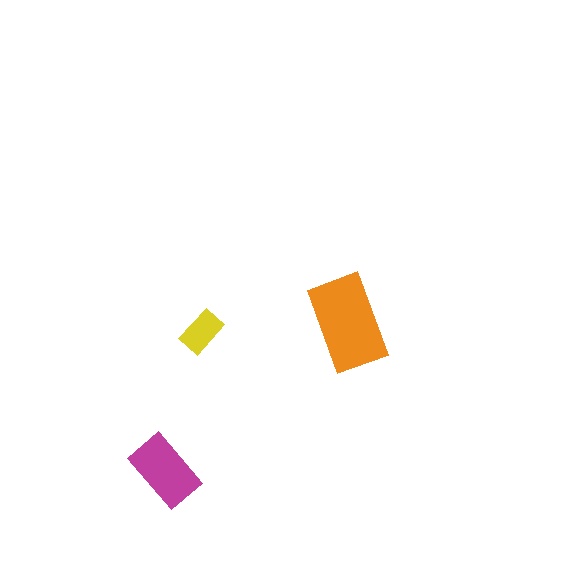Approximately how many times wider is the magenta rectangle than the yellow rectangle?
About 1.5 times wider.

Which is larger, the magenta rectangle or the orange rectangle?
The orange one.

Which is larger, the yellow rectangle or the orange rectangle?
The orange one.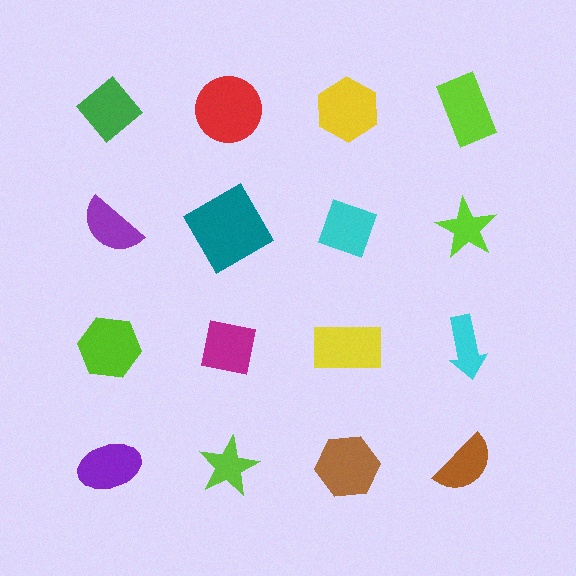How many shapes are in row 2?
4 shapes.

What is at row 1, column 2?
A red circle.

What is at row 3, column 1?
A lime hexagon.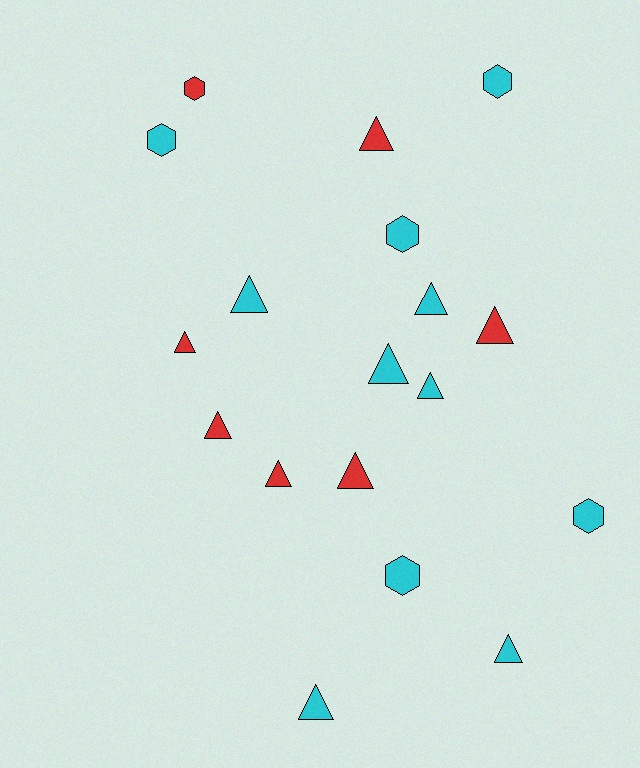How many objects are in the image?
There are 18 objects.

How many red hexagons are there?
There is 1 red hexagon.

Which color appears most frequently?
Cyan, with 11 objects.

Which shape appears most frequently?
Triangle, with 12 objects.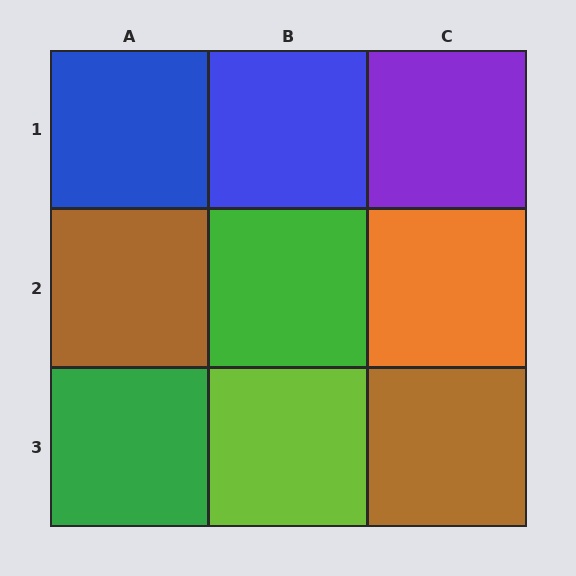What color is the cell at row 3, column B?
Lime.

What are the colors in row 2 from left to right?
Brown, green, orange.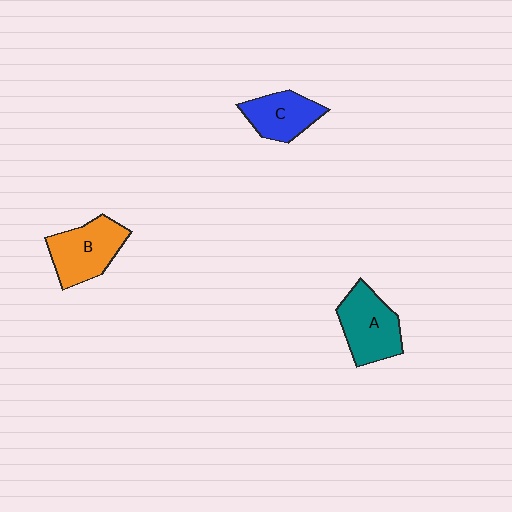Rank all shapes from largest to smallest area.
From largest to smallest: A (teal), B (orange), C (blue).